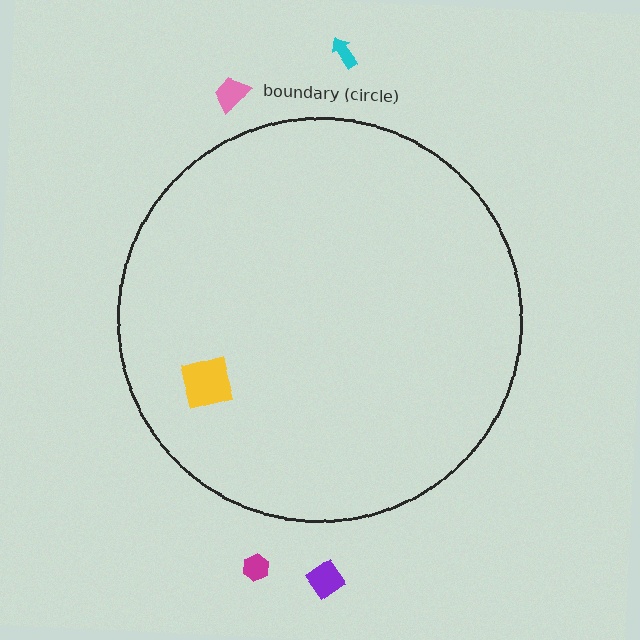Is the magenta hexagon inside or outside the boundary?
Outside.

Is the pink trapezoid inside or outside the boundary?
Outside.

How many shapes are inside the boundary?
1 inside, 4 outside.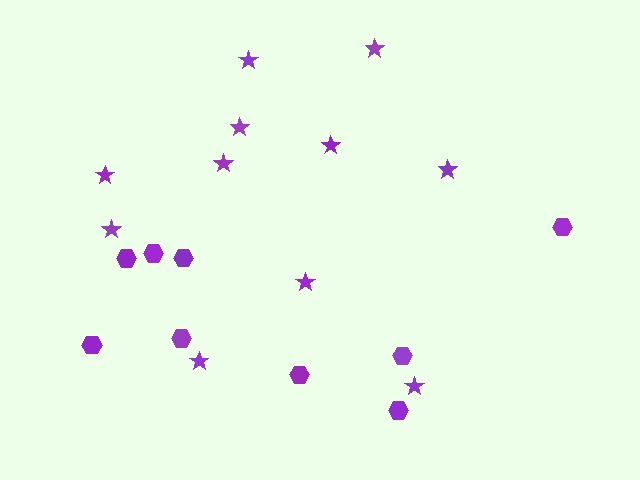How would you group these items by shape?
There are 2 groups: one group of stars (11) and one group of hexagons (9).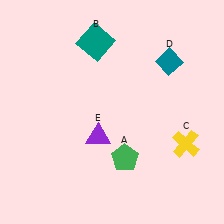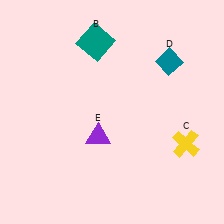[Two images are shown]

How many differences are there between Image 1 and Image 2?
There is 1 difference between the two images.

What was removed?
The green pentagon (A) was removed in Image 2.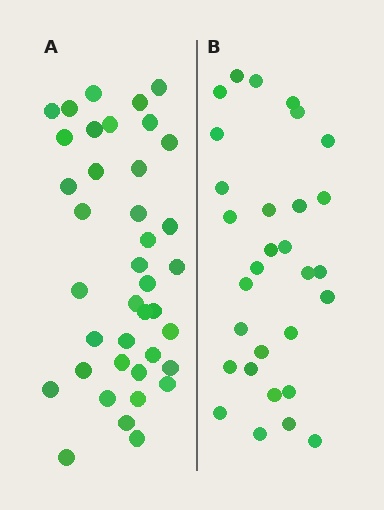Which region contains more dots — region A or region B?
Region A (the left region) has more dots.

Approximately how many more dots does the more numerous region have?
Region A has roughly 8 or so more dots than region B.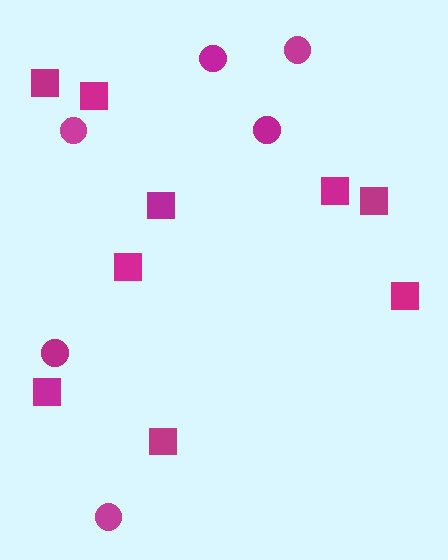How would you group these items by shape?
There are 2 groups: one group of squares (9) and one group of circles (6).